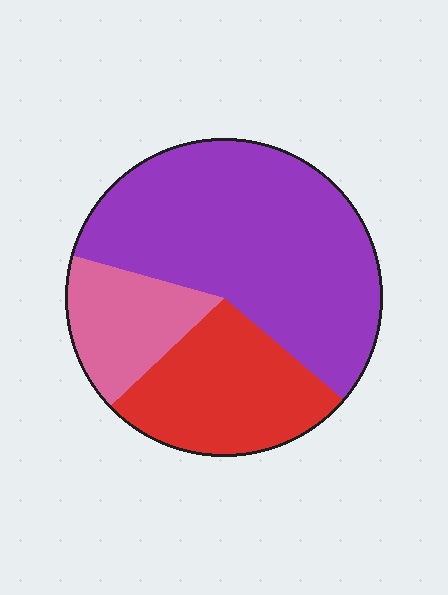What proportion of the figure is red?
Red covers roughly 25% of the figure.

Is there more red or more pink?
Red.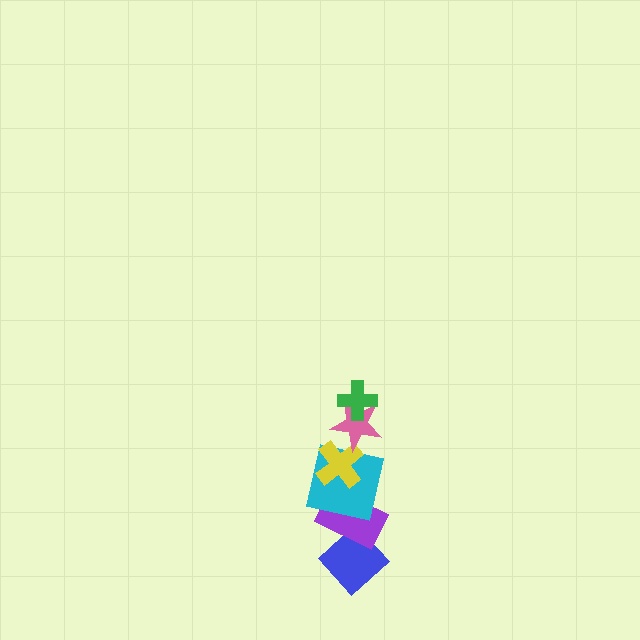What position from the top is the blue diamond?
The blue diamond is 6th from the top.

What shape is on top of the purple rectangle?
The cyan square is on top of the purple rectangle.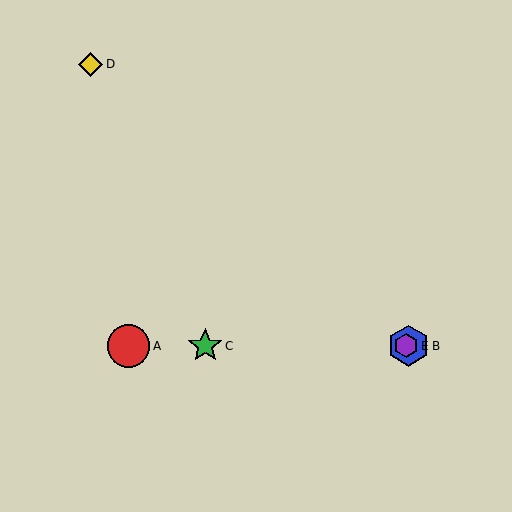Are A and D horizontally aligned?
No, A is at y≈346 and D is at y≈64.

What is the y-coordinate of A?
Object A is at y≈346.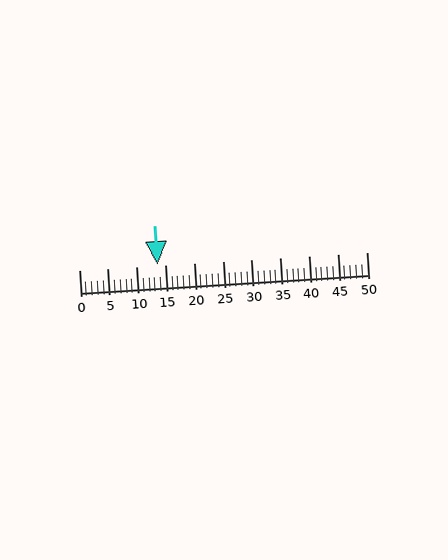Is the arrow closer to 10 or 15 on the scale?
The arrow is closer to 15.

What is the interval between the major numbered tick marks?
The major tick marks are spaced 5 units apart.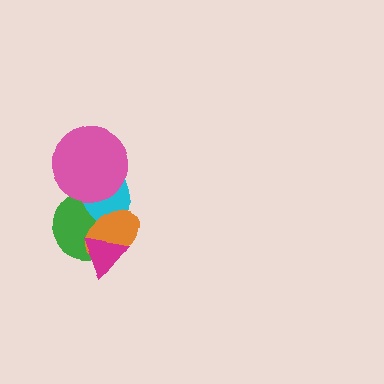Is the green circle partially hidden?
Yes, it is partially covered by another shape.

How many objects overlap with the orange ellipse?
3 objects overlap with the orange ellipse.